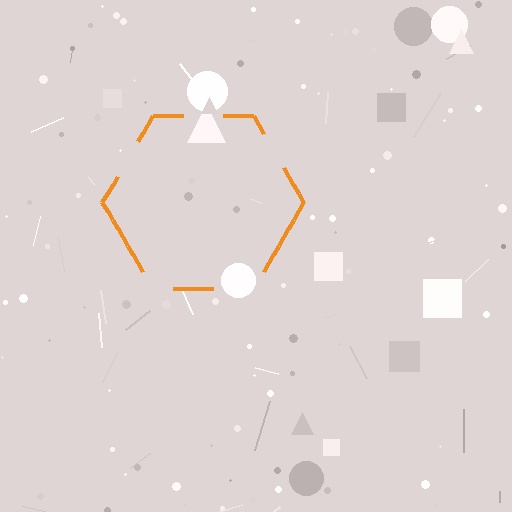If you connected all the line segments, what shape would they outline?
They would outline a hexagon.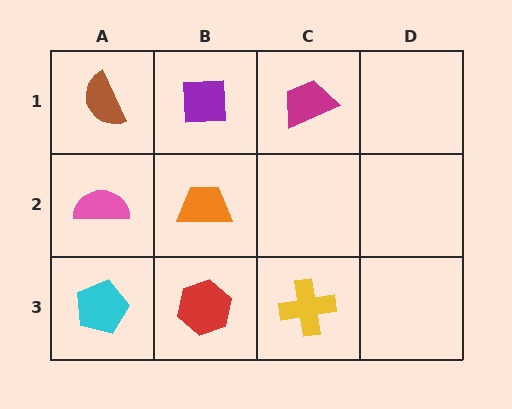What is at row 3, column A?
A cyan pentagon.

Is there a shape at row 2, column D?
No, that cell is empty.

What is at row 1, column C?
A magenta trapezoid.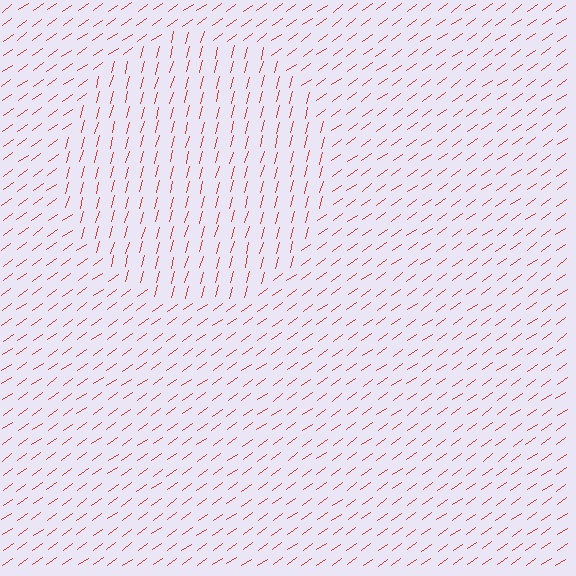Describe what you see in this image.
The image is filled with small red line segments. A circle region in the image has lines oriented differently from the surrounding lines, creating a visible texture boundary.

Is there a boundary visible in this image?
Yes, there is a texture boundary formed by a change in line orientation.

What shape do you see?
I see a circle.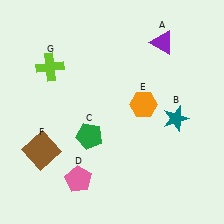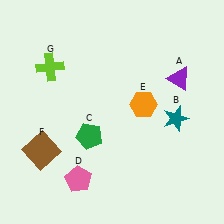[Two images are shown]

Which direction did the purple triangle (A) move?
The purple triangle (A) moved down.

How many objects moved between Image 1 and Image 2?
1 object moved between the two images.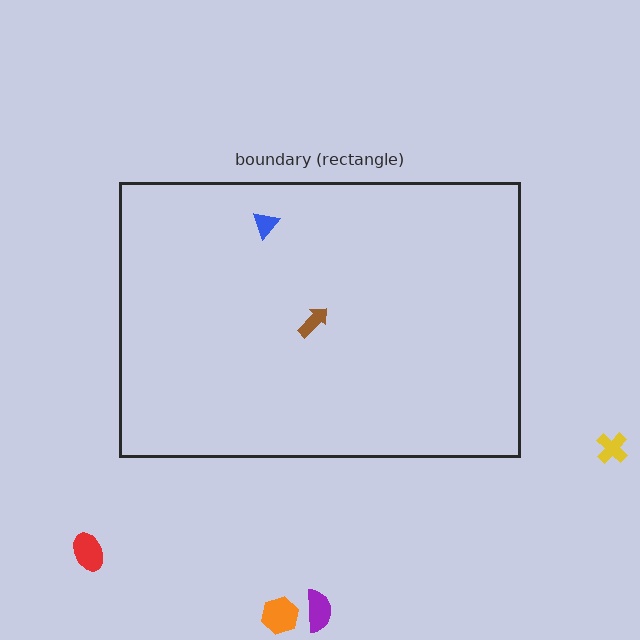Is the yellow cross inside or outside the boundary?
Outside.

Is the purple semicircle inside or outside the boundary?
Outside.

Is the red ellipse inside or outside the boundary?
Outside.